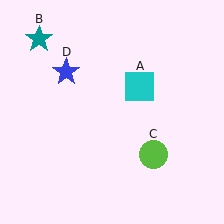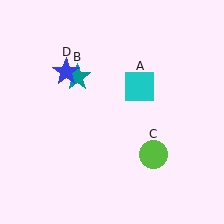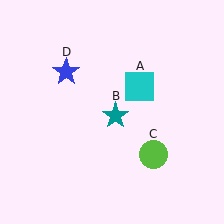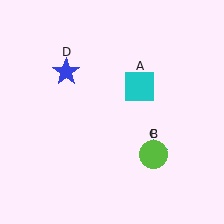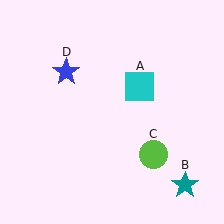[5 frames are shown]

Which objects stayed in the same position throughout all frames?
Cyan square (object A) and lime circle (object C) and blue star (object D) remained stationary.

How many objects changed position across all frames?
1 object changed position: teal star (object B).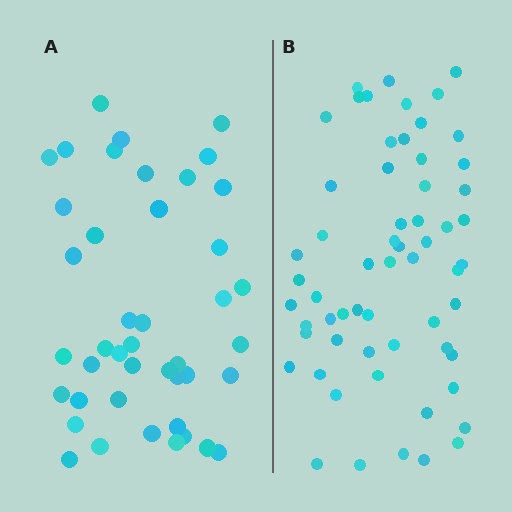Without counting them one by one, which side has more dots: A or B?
Region B (the right region) has more dots.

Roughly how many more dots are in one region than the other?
Region B has approximately 15 more dots than region A.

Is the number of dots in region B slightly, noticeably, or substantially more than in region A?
Region B has noticeably more, but not dramatically so. The ratio is roughly 1.4 to 1.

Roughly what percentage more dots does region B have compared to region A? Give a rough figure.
About 40% more.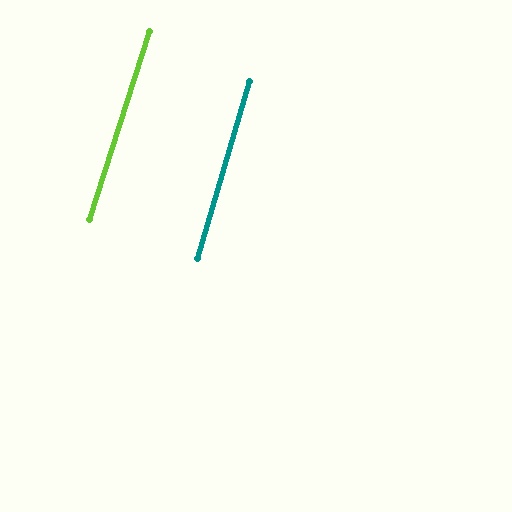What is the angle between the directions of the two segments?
Approximately 2 degrees.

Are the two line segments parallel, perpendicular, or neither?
Parallel — their directions differ by only 1.6°.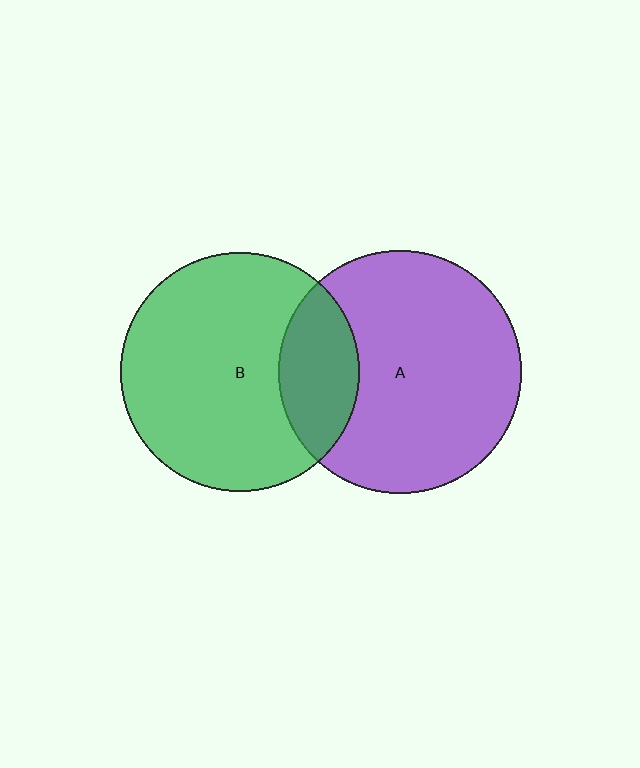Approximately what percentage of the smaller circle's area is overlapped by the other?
Approximately 25%.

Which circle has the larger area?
Circle A (purple).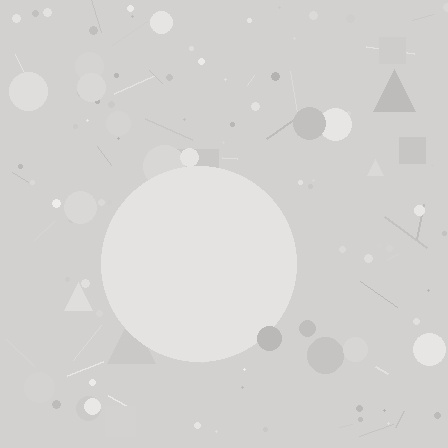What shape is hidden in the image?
A circle is hidden in the image.